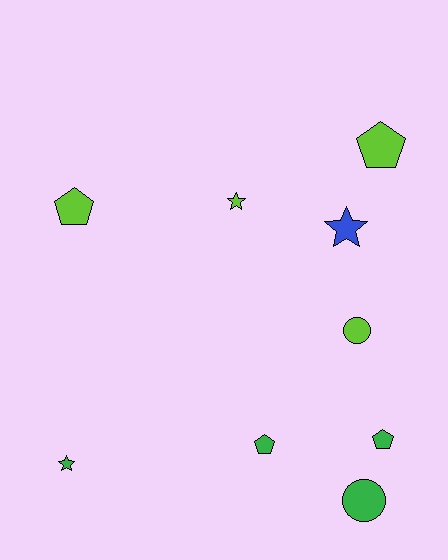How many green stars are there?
There is 1 green star.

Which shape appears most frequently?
Pentagon, with 4 objects.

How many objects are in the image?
There are 9 objects.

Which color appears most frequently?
Green, with 4 objects.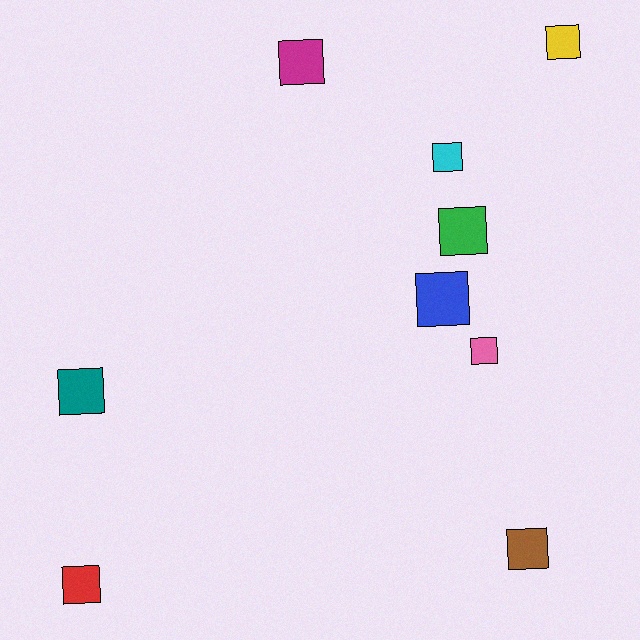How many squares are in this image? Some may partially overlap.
There are 9 squares.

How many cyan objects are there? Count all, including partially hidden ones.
There is 1 cyan object.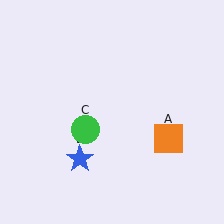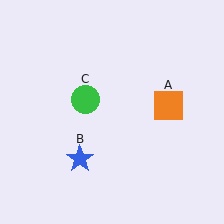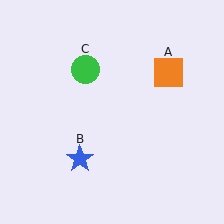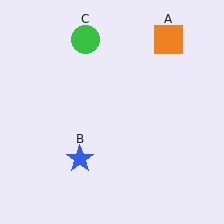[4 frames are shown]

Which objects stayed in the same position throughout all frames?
Blue star (object B) remained stationary.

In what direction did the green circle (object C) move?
The green circle (object C) moved up.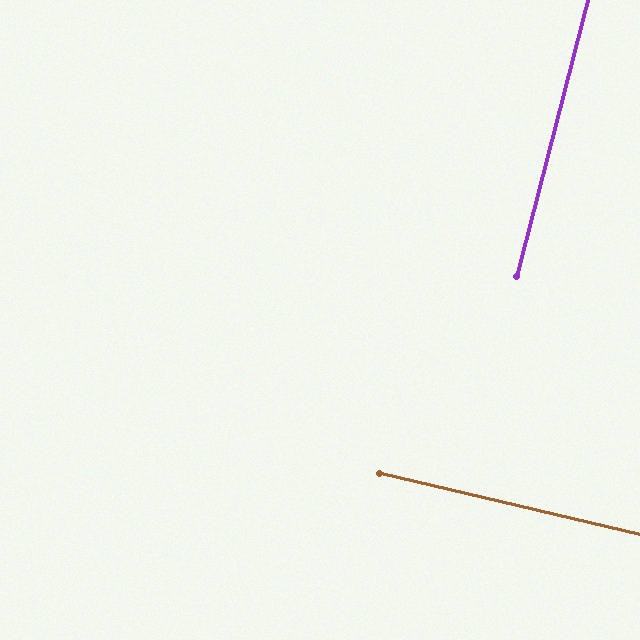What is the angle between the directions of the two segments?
Approximately 89 degrees.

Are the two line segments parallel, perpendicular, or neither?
Perpendicular — they meet at approximately 89°.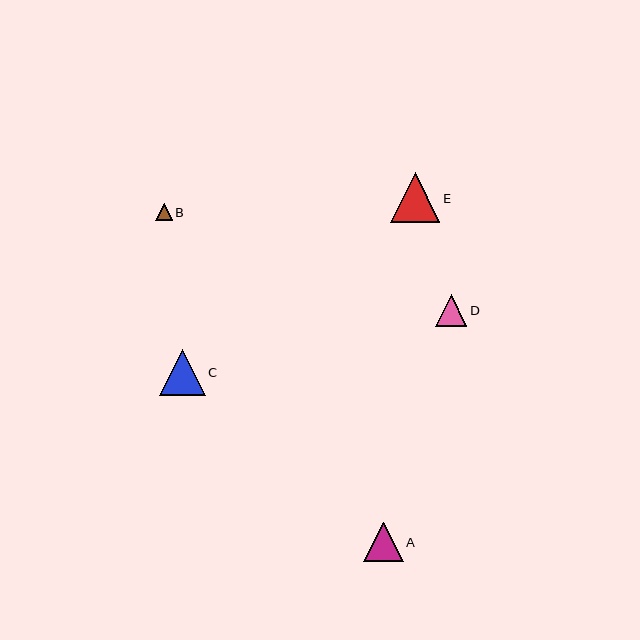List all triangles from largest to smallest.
From largest to smallest: E, C, A, D, B.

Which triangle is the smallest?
Triangle B is the smallest with a size of approximately 17 pixels.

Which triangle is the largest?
Triangle E is the largest with a size of approximately 49 pixels.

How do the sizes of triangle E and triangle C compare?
Triangle E and triangle C are approximately the same size.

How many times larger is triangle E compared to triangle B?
Triangle E is approximately 2.9 times the size of triangle B.